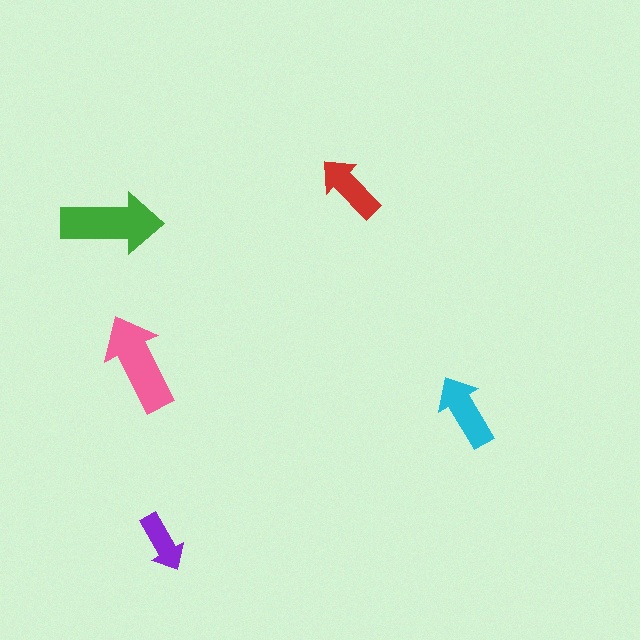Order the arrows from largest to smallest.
the green one, the pink one, the cyan one, the red one, the purple one.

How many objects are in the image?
There are 5 objects in the image.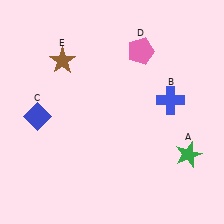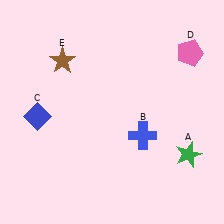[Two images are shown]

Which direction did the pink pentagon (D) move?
The pink pentagon (D) moved right.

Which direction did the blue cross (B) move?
The blue cross (B) moved down.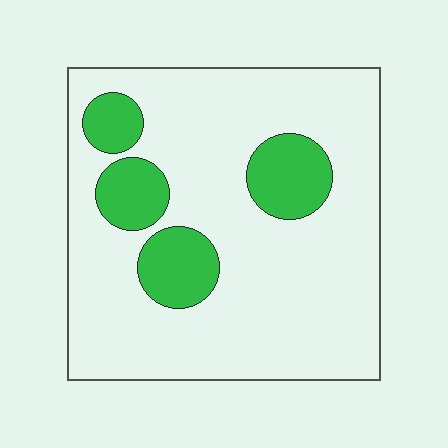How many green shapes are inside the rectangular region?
4.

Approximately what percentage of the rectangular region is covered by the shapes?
Approximately 20%.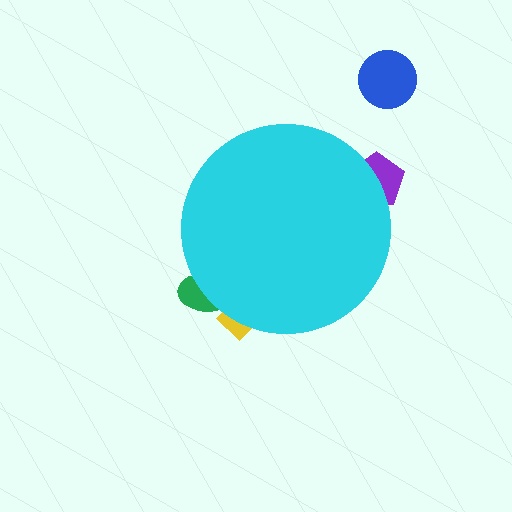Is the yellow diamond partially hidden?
Yes, the yellow diamond is partially hidden behind the cyan circle.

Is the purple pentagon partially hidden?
Yes, the purple pentagon is partially hidden behind the cyan circle.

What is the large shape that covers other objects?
A cyan circle.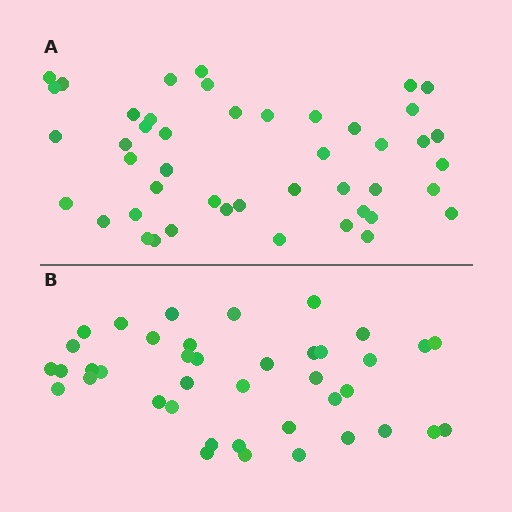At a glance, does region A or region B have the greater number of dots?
Region A (the top region) has more dots.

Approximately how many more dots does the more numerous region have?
Region A has about 6 more dots than region B.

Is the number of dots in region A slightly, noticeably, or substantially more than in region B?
Region A has only slightly more — the two regions are fairly close. The ratio is roughly 1.1 to 1.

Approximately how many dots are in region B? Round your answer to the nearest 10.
About 40 dots.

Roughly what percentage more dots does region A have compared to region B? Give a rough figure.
About 15% more.